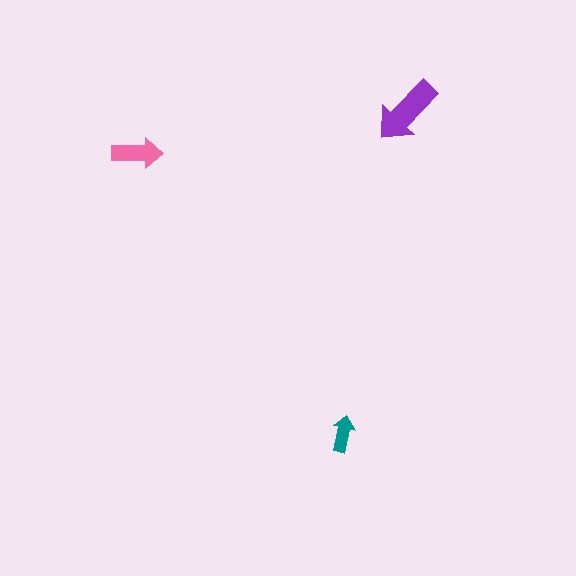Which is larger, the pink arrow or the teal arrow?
The pink one.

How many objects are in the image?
There are 3 objects in the image.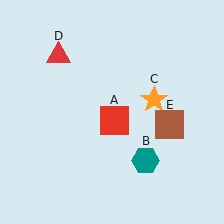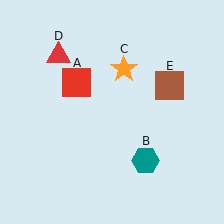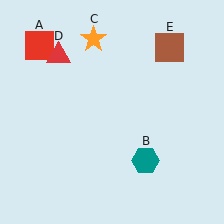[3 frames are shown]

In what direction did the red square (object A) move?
The red square (object A) moved up and to the left.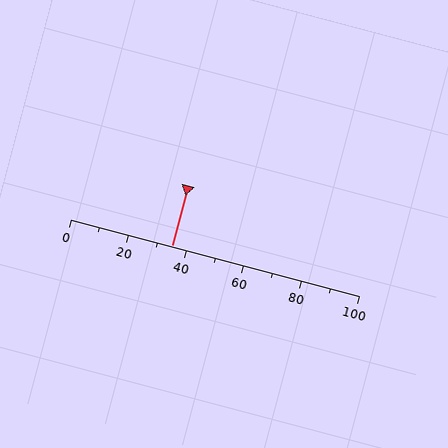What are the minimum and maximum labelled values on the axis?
The axis runs from 0 to 100.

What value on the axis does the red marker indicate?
The marker indicates approximately 35.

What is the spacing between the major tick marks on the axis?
The major ticks are spaced 20 apart.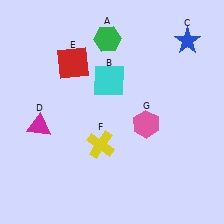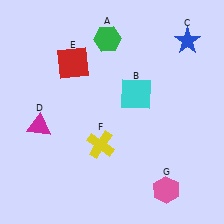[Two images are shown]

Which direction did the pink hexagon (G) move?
The pink hexagon (G) moved down.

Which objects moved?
The objects that moved are: the cyan square (B), the pink hexagon (G).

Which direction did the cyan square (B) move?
The cyan square (B) moved right.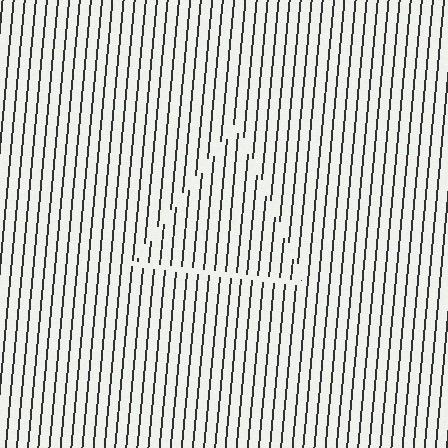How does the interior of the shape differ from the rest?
The interior of the shape contains the same grating, shifted by half a period — the contour is defined by the phase discontinuity where line-ends from the inner and outer gratings abut.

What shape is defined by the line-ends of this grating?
An illusory triangle. The interior of the shape contains the same grating, shifted by half a period — the contour is defined by the phase discontinuity where line-ends from the inner and outer gratings abut.